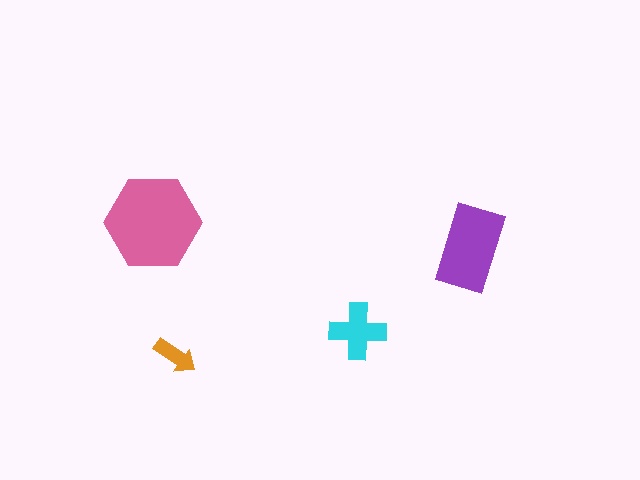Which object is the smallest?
The orange arrow.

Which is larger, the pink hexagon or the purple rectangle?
The pink hexagon.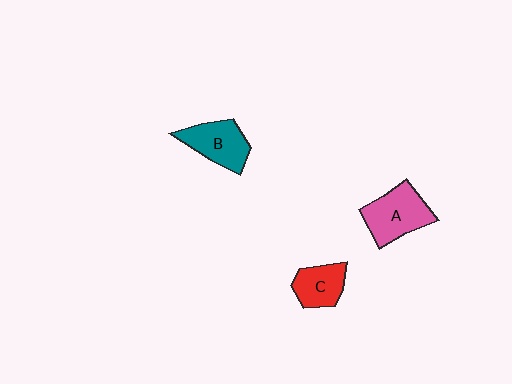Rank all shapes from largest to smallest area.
From largest to smallest: A (pink), B (teal), C (red).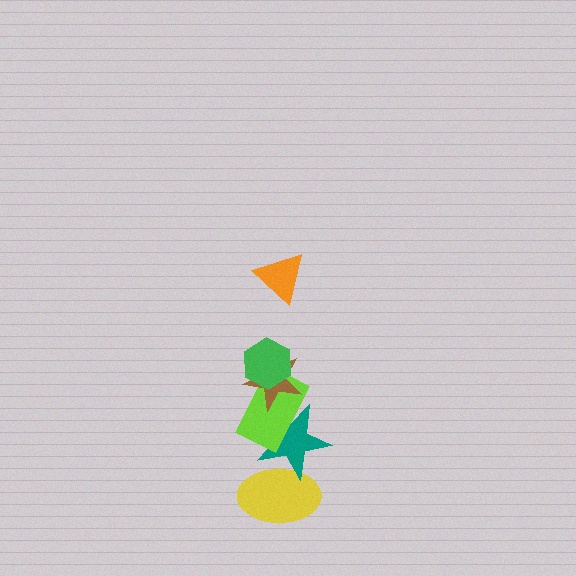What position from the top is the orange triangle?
The orange triangle is 1st from the top.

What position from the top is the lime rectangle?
The lime rectangle is 4th from the top.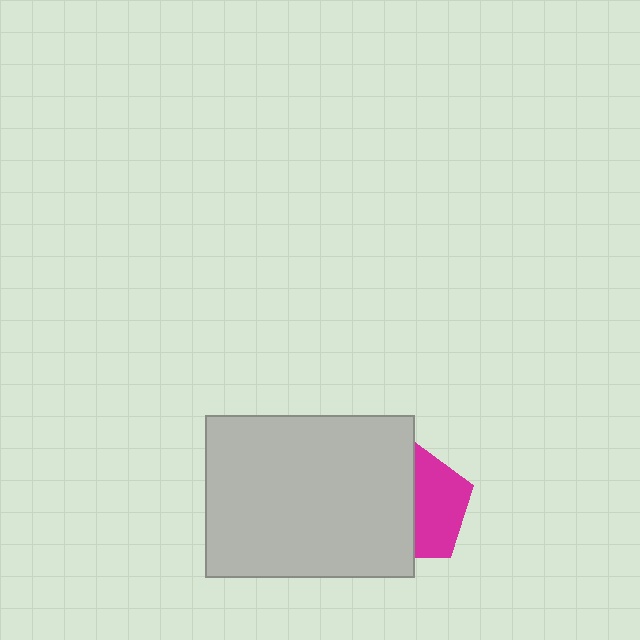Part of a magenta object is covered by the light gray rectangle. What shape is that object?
It is a pentagon.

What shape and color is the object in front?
The object in front is a light gray rectangle.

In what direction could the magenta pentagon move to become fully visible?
The magenta pentagon could move right. That would shift it out from behind the light gray rectangle entirely.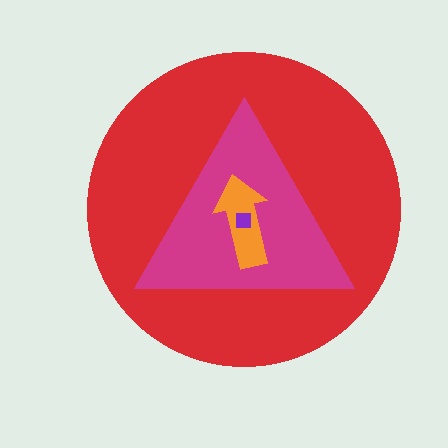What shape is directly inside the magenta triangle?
The orange arrow.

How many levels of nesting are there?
4.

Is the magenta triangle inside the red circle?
Yes.